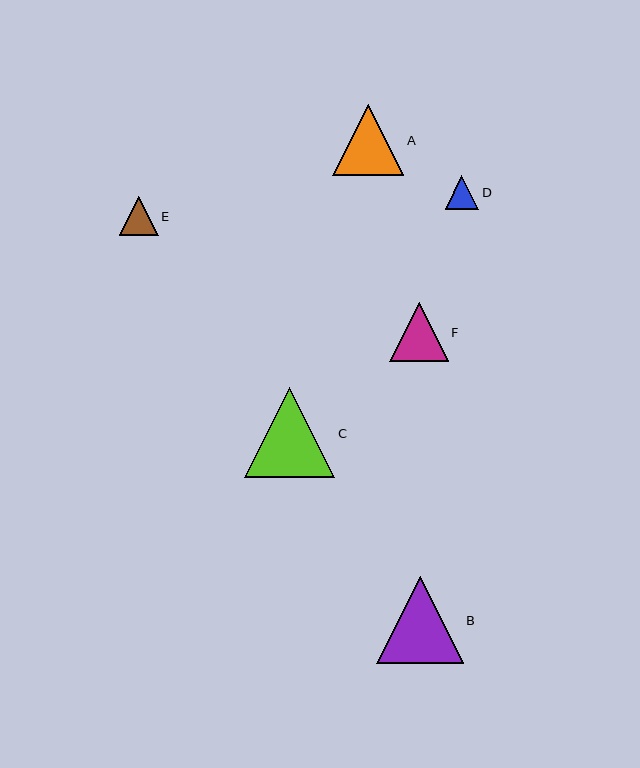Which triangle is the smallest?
Triangle D is the smallest with a size of approximately 33 pixels.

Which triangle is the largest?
Triangle C is the largest with a size of approximately 90 pixels.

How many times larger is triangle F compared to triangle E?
Triangle F is approximately 1.5 times the size of triangle E.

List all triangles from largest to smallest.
From largest to smallest: C, B, A, F, E, D.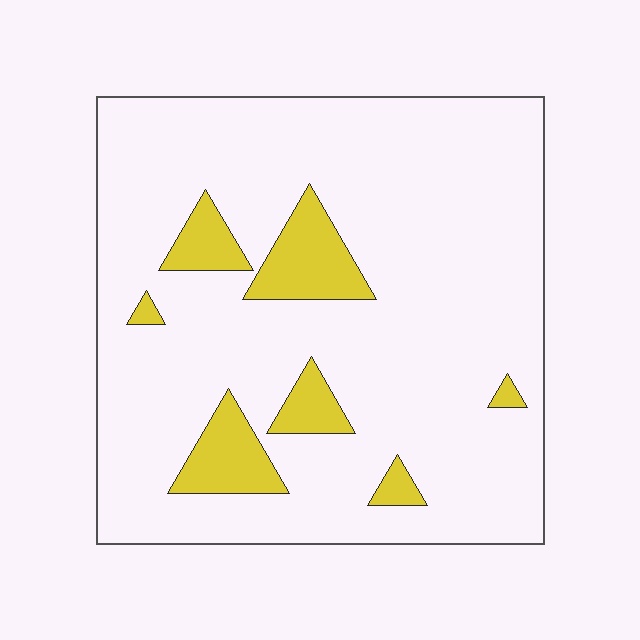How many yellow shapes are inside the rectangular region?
7.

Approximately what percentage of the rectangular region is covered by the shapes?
Approximately 10%.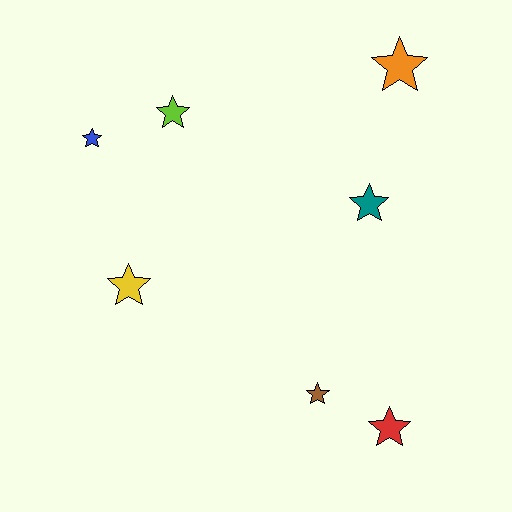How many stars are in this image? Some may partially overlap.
There are 7 stars.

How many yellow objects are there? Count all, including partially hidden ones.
There is 1 yellow object.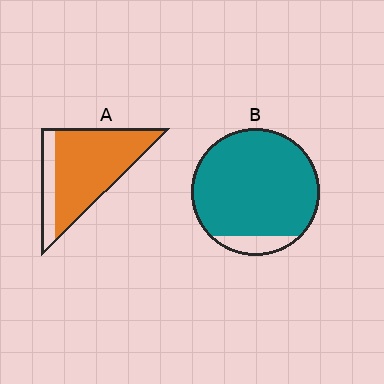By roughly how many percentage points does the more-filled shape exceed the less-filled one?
By roughly 10 percentage points (B over A).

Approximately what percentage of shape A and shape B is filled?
A is approximately 80% and B is approximately 90%.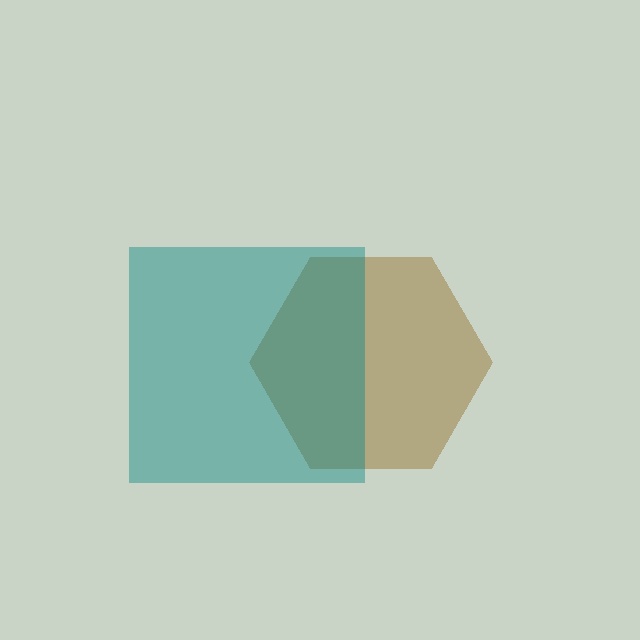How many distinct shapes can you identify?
There are 2 distinct shapes: a brown hexagon, a teal square.